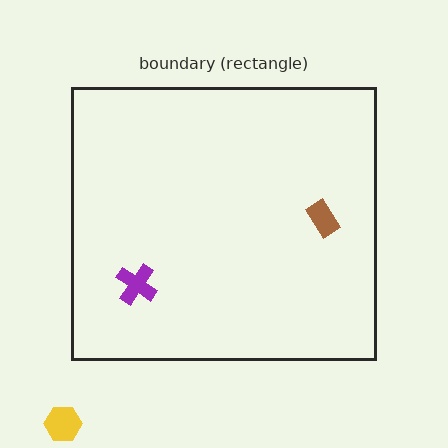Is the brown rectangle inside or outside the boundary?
Inside.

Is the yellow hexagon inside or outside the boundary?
Outside.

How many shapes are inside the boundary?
2 inside, 1 outside.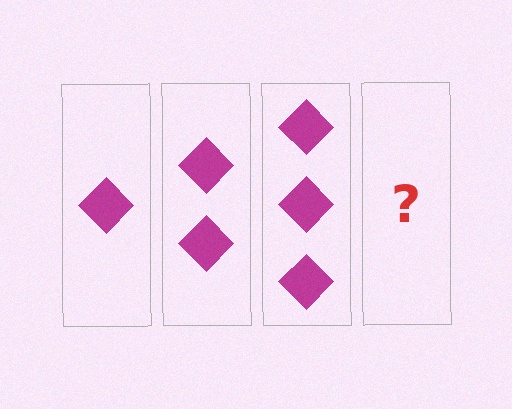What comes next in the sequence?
The next element should be 4 diamonds.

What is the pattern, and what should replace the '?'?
The pattern is that each step adds one more diamond. The '?' should be 4 diamonds.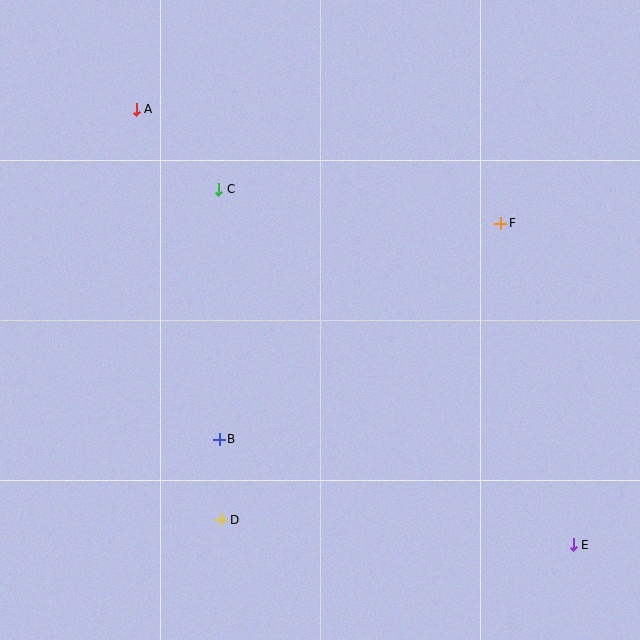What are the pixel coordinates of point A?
Point A is at (136, 109).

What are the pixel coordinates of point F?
Point F is at (501, 223).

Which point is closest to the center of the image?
Point B at (219, 440) is closest to the center.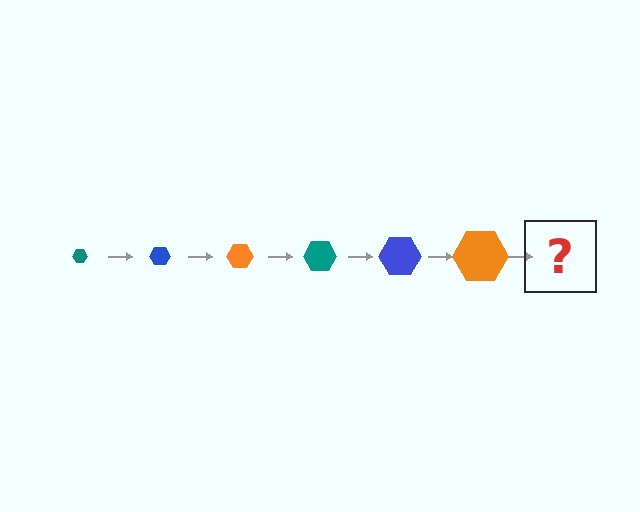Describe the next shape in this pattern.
It should be a teal hexagon, larger than the previous one.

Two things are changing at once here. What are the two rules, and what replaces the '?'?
The two rules are that the hexagon grows larger each step and the color cycles through teal, blue, and orange. The '?' should be a teal hexagon, larger than the previous one.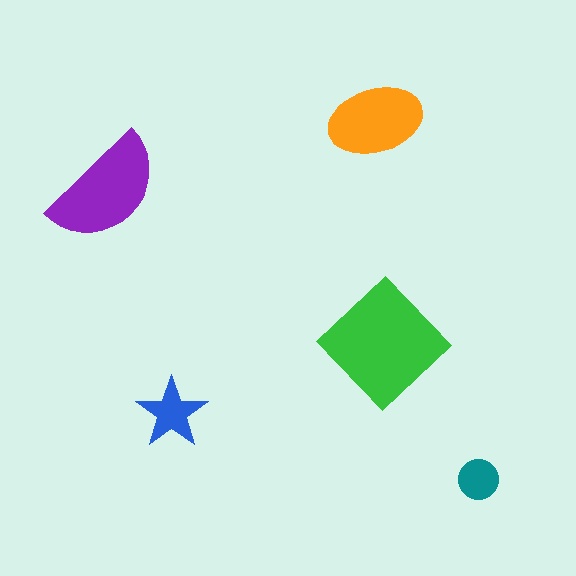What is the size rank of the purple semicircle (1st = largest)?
2nd.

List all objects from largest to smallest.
The green diamond, the purple semicircle, the orange ellipse, the blue star, the teal circle.